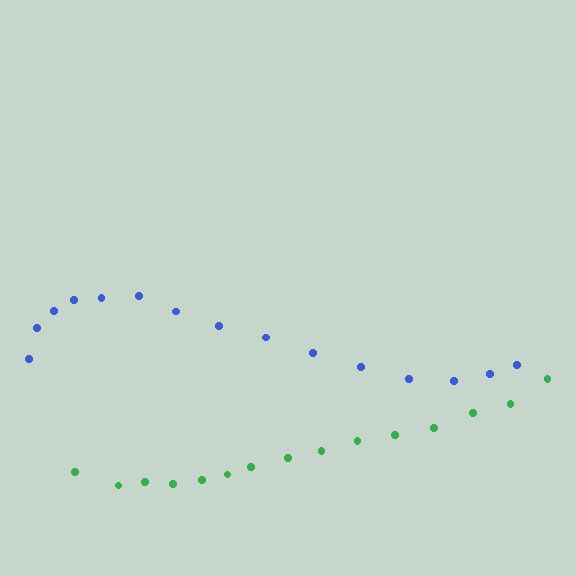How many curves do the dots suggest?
There are 2 distinct paths.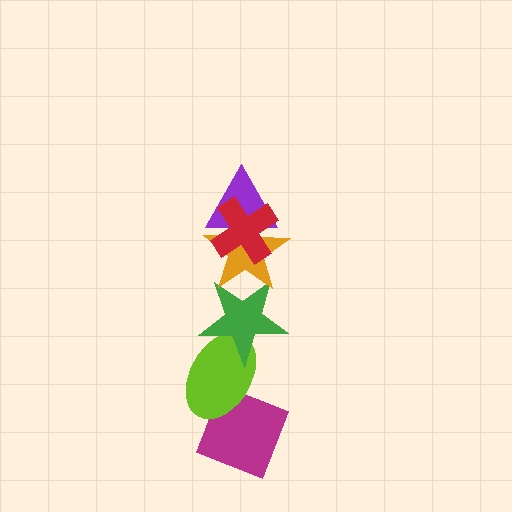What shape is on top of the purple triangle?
The red cross is on top of the purple triangle.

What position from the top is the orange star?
The orange star is 3rd from the top.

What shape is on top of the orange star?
The purple triangle is on top of the orange star.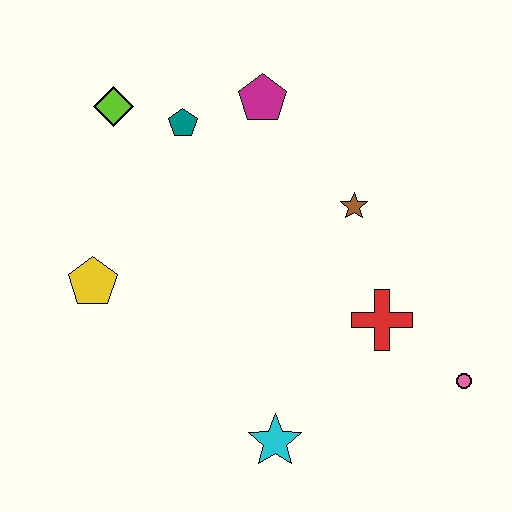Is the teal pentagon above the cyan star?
Yes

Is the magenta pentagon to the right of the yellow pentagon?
Yes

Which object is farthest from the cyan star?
The lime diamond is farthest from the cyan star.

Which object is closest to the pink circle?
The red cross is closest to the pink circle.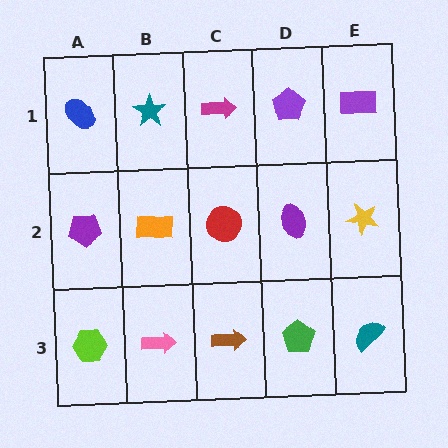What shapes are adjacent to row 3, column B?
An orange rectangle (row 2, column B), a lime hexagon (row 3, column A), a brown arrow (row 3, column C).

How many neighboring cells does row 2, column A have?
3.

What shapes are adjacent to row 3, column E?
A yellow star (row 2, column E), a green pentagon (row 3, column D).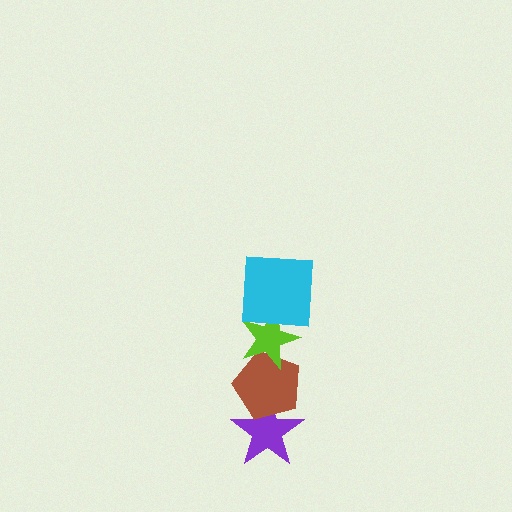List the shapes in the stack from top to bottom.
From top to bottom: the cyan square, the lime star, the brown pentagon, the purple star.